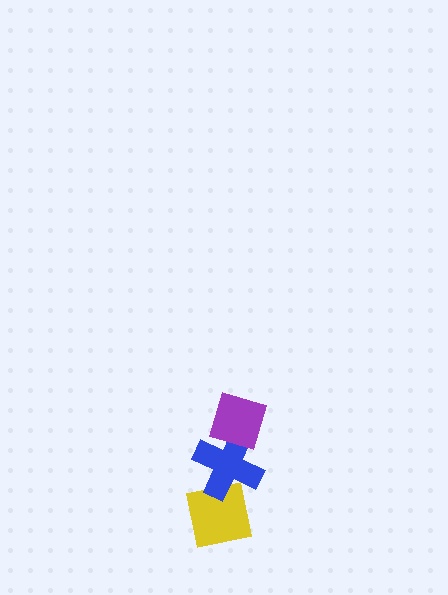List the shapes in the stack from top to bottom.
From top to bottom: the purple diamond, the blue cross, the yellow square.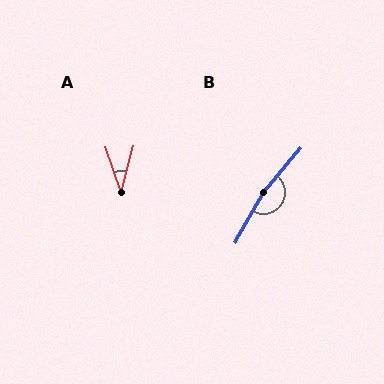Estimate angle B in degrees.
Approximately 169 degrees.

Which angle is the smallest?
A, at approximately 33 degrees.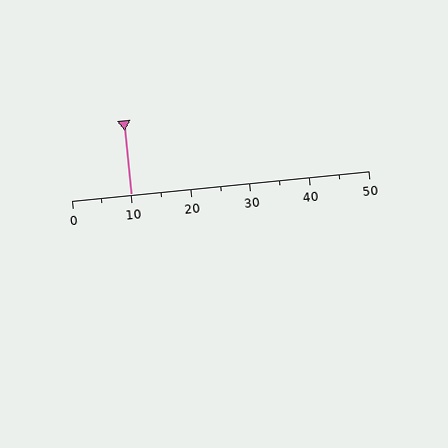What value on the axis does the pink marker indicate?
The marker indicates approximately 10.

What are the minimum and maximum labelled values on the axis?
The axis runs from 0 to 50.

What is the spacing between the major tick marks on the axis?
The major ticks are spaced 10 apart.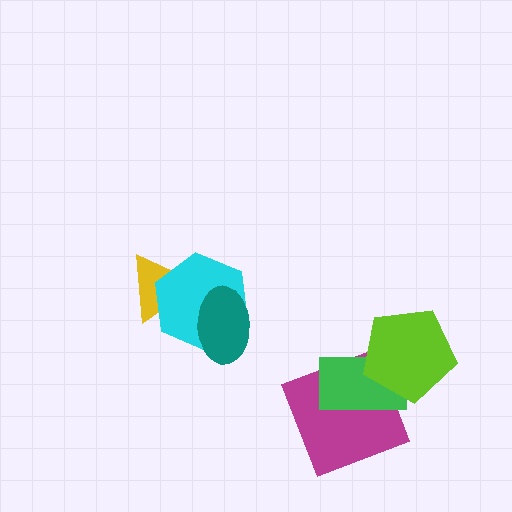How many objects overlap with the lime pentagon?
2 objects overlap with the lime pentagon.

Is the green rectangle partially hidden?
Yes, it is partially covered by another shape.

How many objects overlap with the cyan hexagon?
2 objects overlap with the cyan hexagon.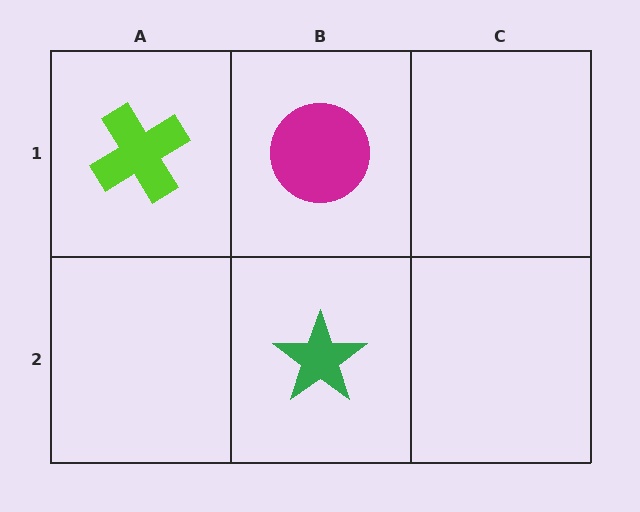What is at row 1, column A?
A lime cross.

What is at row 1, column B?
A magenta circle.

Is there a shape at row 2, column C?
No, that cell is empty.